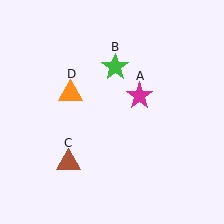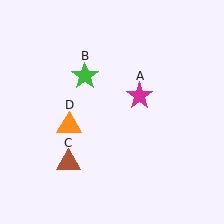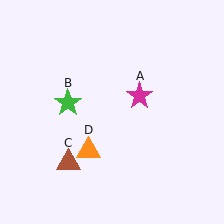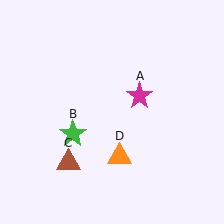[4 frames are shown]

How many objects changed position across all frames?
2 objects changed position: green star (object B), orange triangle (object D).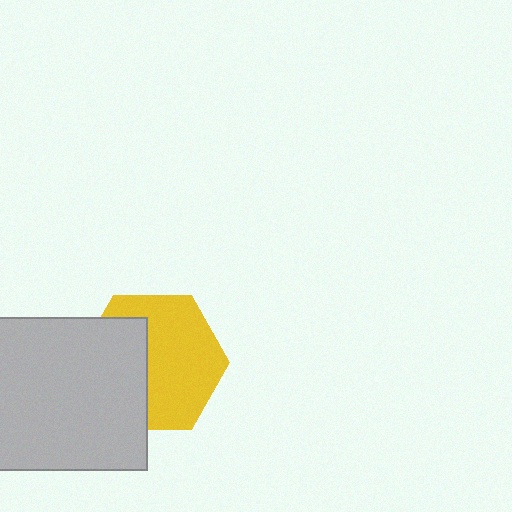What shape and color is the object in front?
The object in front is a light gray rectangle.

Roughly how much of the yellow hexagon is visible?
About half of it is visible (roughly 60%).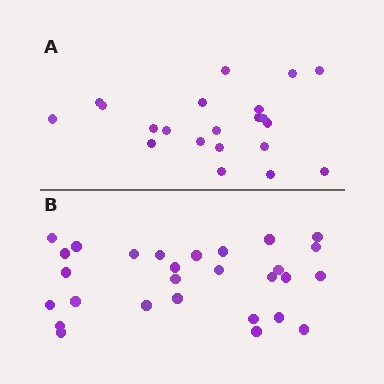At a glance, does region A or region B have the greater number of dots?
Region B (the bottom region) has more dots.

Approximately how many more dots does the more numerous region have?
Region B has roughly 8 or so more dots than region A.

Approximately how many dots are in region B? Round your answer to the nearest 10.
About 30 dots. (The exact count is 28, which rounds to 30.)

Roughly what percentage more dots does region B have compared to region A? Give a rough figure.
About 35% more.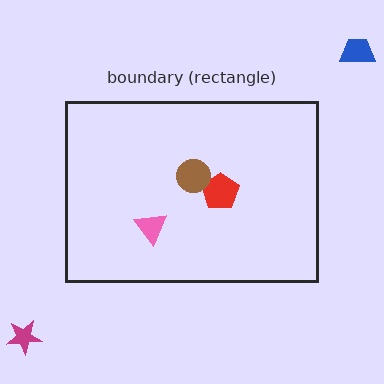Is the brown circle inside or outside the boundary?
Inside.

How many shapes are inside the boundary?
3 inside, 2 outside.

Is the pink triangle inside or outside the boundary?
Inside.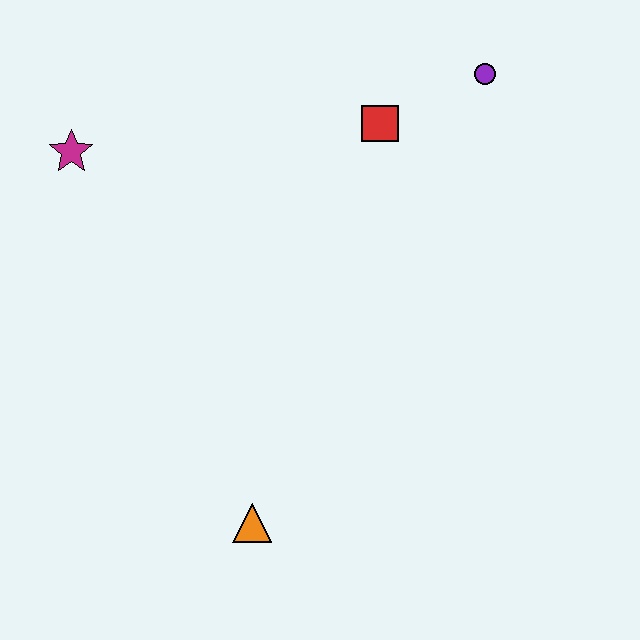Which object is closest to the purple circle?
The red square is closest to the purple circle.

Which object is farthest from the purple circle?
The orange triangle is farthest from the purple circle.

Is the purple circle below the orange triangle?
No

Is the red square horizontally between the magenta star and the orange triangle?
No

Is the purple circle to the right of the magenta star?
Yes